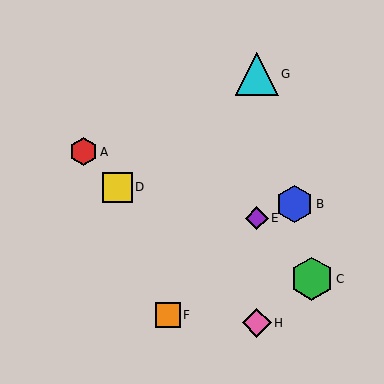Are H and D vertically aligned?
No, H is at x≈257 and D is at x≈118.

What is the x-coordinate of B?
Object B is at x≈295.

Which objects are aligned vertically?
Objects E, G, H are aligned vertically.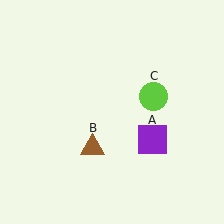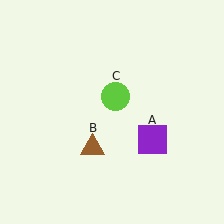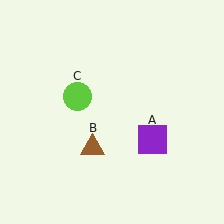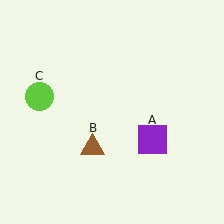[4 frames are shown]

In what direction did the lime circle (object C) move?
The lime circle (object C) moved left.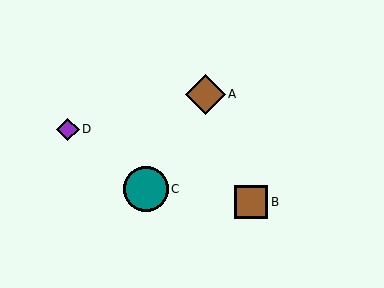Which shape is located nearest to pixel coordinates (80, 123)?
The purple diamond (labeled D) at (68, 129) is nearest to that location.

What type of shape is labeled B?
Shape B is a brown square.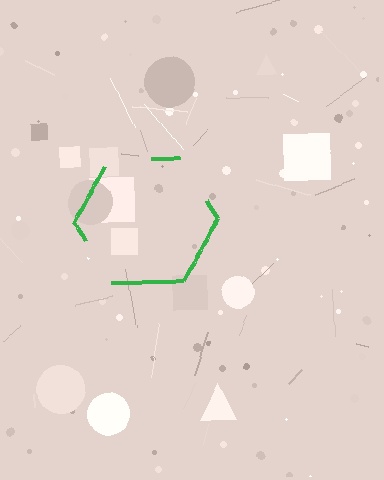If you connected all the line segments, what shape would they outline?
They would outline a hexagon.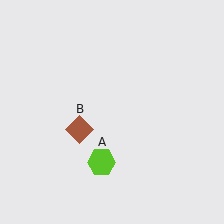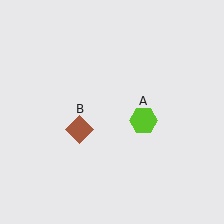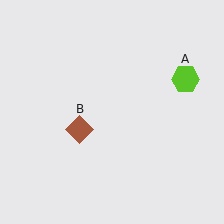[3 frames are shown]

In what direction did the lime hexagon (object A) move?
The lime hexagon (object A) moved up and to the right.